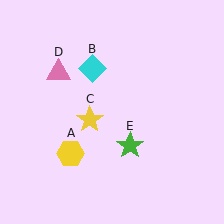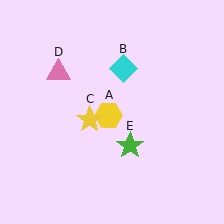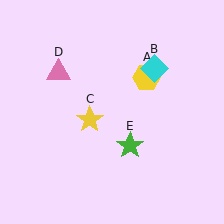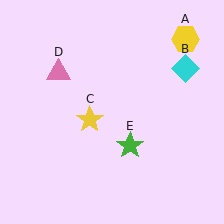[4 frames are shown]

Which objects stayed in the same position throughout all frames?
Yellow star (object C) and pink triangle (object D) and green star (object E) remained stationary.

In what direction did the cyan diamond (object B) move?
The cyan diamond (object B) moved right.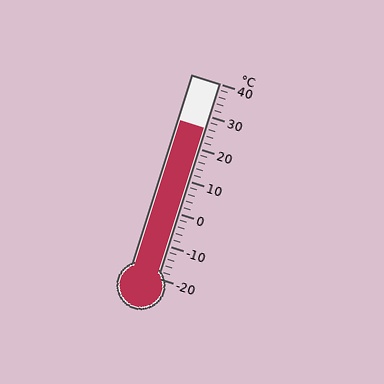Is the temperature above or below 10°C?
The temperature is above 10°C.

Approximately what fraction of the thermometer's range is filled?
The thermometer is filled to approximately 75% of its range.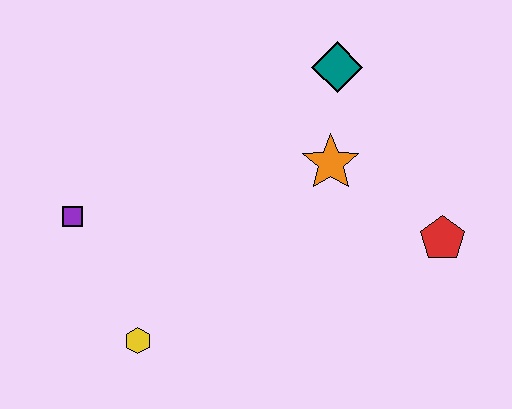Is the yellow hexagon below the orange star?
Yes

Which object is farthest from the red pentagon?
The purple square is farthest from the red pentagon.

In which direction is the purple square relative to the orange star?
The purple square is to the left of the orange star.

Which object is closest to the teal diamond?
The orange star is closest to the teal diamond.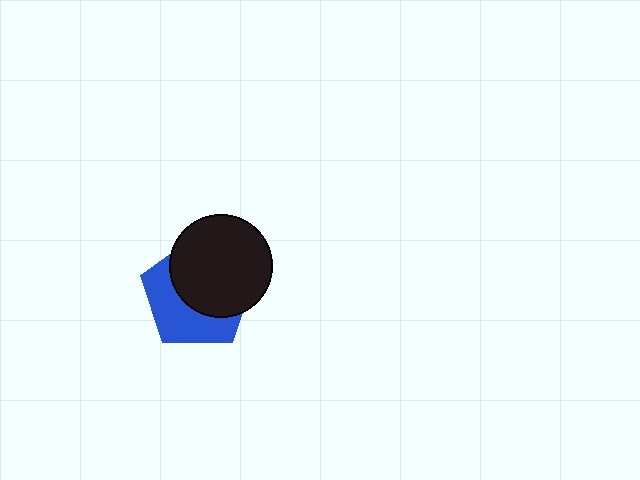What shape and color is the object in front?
The object in front is a black circle.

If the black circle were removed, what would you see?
You would see the complete blue pentagon.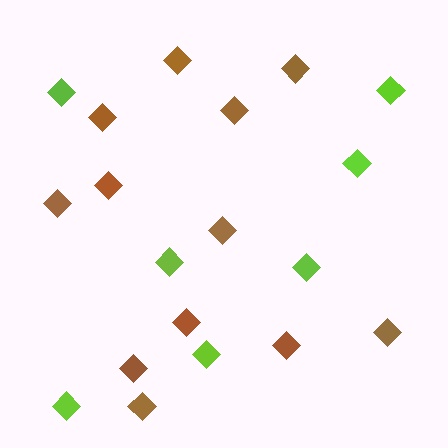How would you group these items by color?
There are 2 groups: one group of lime diamonds (7) and one group of brown diamonds (12).